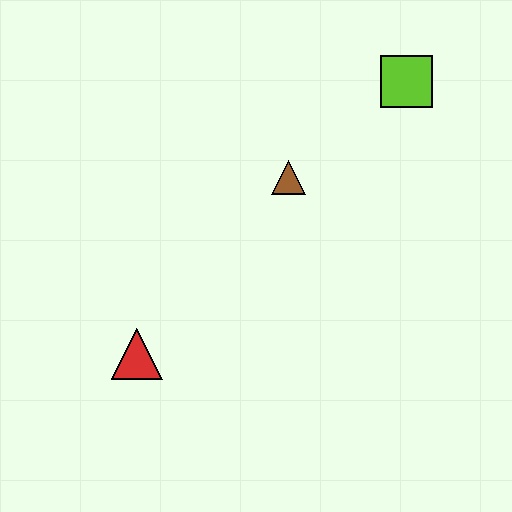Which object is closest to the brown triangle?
The lime square is closest to the brown triangle.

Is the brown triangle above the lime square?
No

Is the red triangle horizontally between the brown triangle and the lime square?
No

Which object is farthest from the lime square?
The red triangle is farthest from the lime square.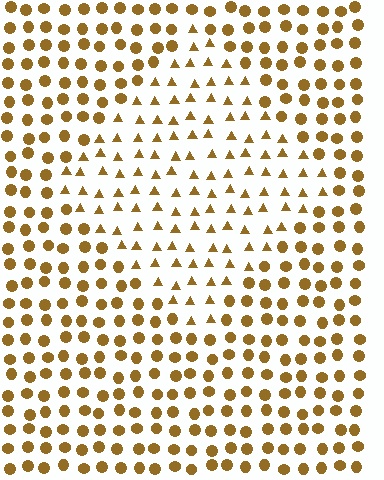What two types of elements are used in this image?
The image uses triangles inside the diamond region and circles outside it.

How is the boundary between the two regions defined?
The boundary is defined by a change in element shape: triangles inside vs. circles outside. All elements share the same color and spacing.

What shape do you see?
I see a diamond.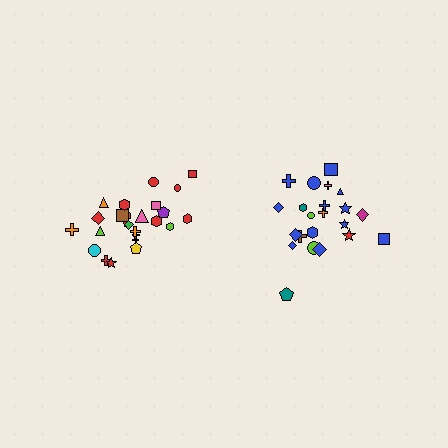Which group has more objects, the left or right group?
The left group.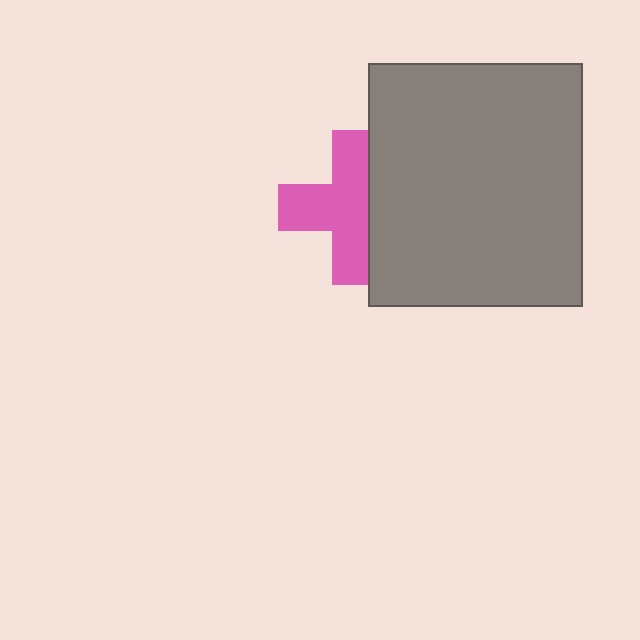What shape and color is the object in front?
The object in front is a gray rectangle.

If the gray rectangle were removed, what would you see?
You would see the complete pink cross.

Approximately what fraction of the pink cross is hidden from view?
Roughly 35% of the pink cross is hidden behind the gray rectangle.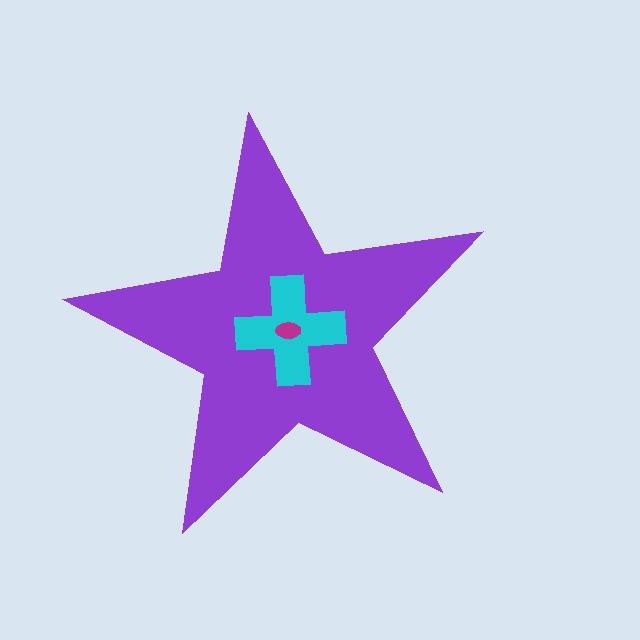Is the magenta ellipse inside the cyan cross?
Yes.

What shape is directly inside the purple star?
The cyan cross.